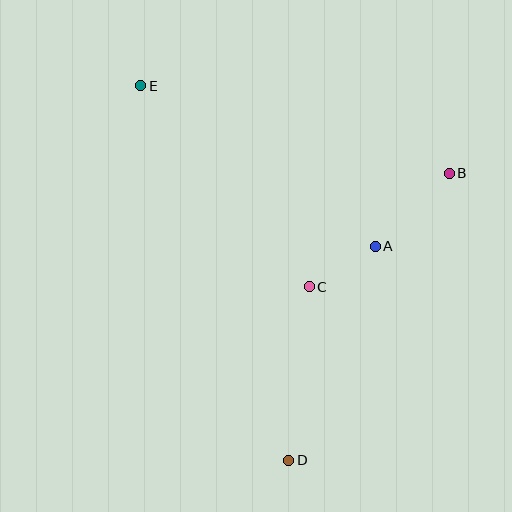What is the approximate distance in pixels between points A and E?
The distance between A and E is approximately 284 pixels.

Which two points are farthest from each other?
Points D and E are farthest from each other.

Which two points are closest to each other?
Points A and C are closest to each other.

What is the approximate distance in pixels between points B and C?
The distance between B and C is approximately 180 pixels.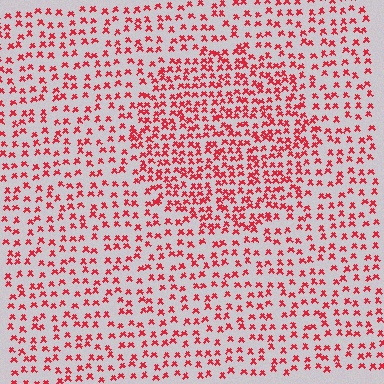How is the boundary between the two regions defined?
The boundary is defined by a change in element density (approximately 1.7x ratio). All elements are the same color, size, and shape.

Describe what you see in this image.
The image contains small red elements arranged at two different densities. A circle-shaped region is visible where the elements are more densely packed than the surrounding area.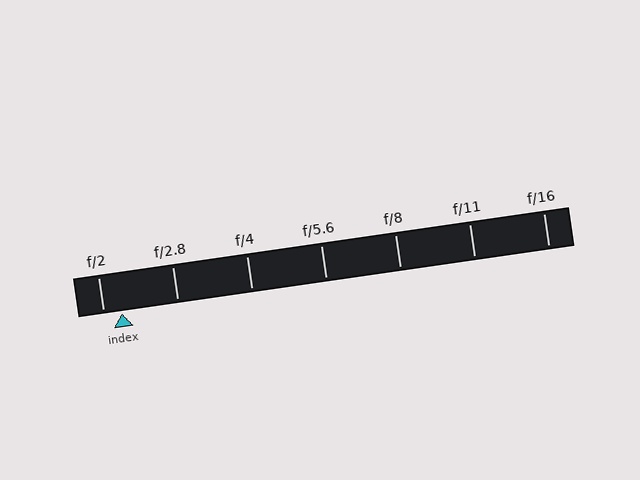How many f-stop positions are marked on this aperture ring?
There are 7 f-stop positions marked.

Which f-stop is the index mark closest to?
The index mark is closest to f/2.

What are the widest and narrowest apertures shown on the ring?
The widest aperture shown is f/2 and the narrowest is f/16.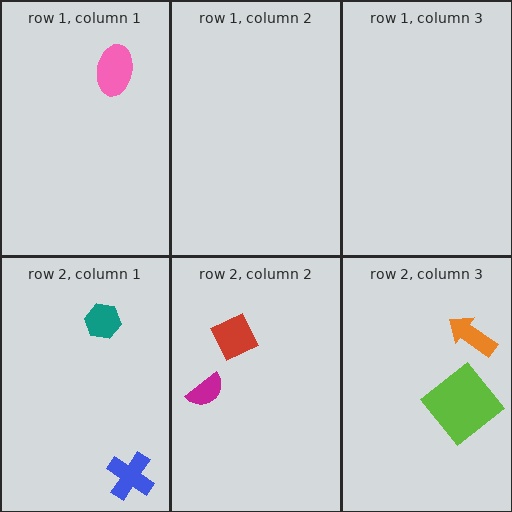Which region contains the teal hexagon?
The row 2, column 1 region.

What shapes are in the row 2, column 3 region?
The orange arrow, the lime diamond.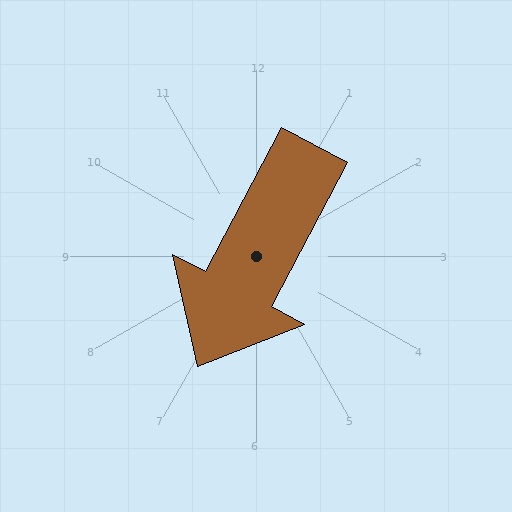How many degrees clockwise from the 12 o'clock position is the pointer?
Approximately 208 degrees.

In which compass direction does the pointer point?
Southwest.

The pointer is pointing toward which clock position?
Roughly 7 o'clock.